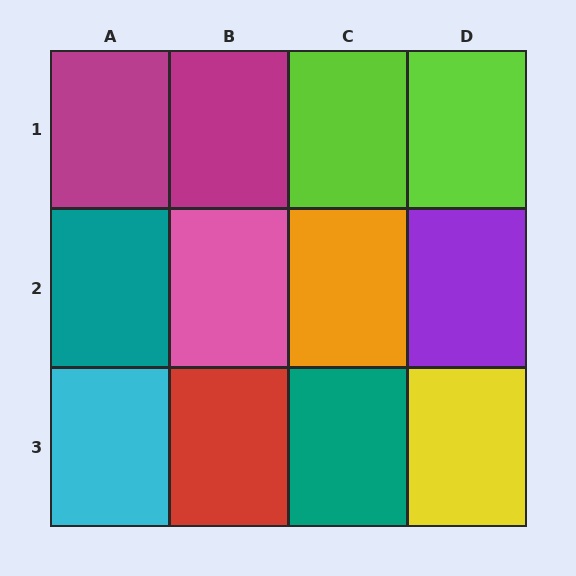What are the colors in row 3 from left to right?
Cyan, red, teal, yellow.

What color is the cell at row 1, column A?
Magenta.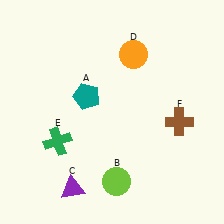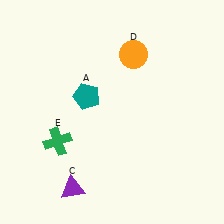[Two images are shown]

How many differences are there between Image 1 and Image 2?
There are 2 differences between the two images.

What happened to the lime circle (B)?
The lime circle (B) was removed in Image 2. It was in the bottom-right area of Image 1.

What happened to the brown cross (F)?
The brown cross (F) was removed in Image 2. It was in the bottom-right area of Image 1.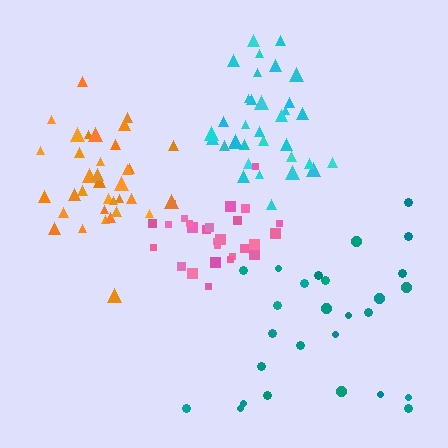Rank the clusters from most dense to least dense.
pink, cyan, orange, teal.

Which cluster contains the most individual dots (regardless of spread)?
Orange (35).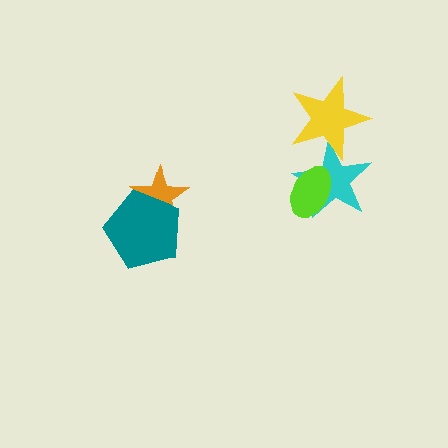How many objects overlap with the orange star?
1 object overlaps with the orange star.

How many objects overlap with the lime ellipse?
1 object overlaps with the lime ellipse.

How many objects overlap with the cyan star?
2 objects overlap with the cyan star.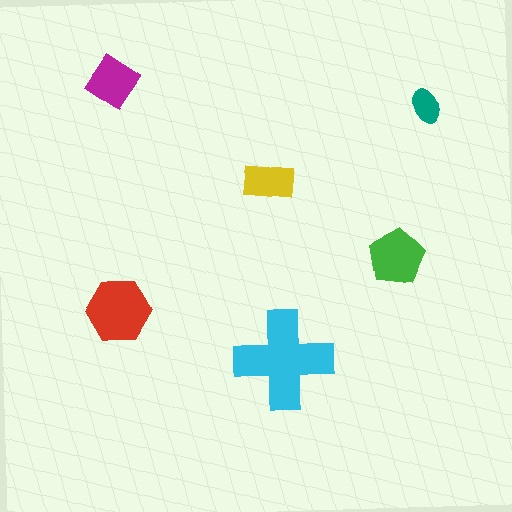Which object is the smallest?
The teal ellipse.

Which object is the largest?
The cyan cross.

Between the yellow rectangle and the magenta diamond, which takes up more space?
The magenta diamond.